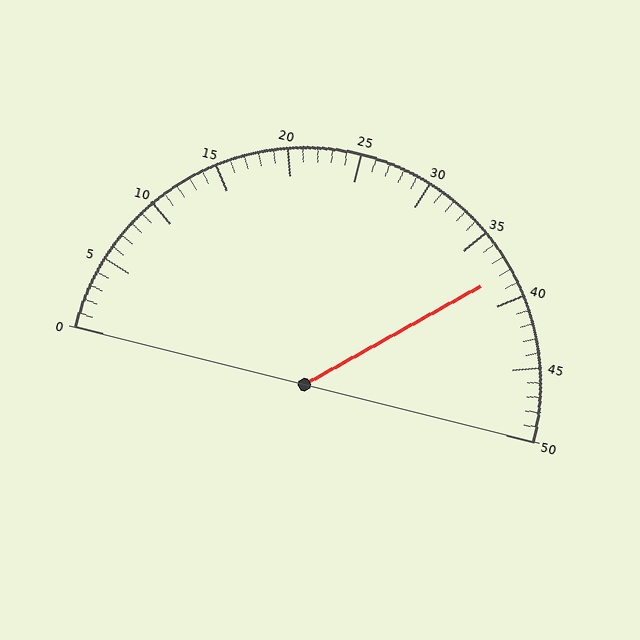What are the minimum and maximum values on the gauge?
The gauge ranges from 0 to 50.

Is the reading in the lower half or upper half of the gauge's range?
The reading is in the upper half of the range (0 to 50).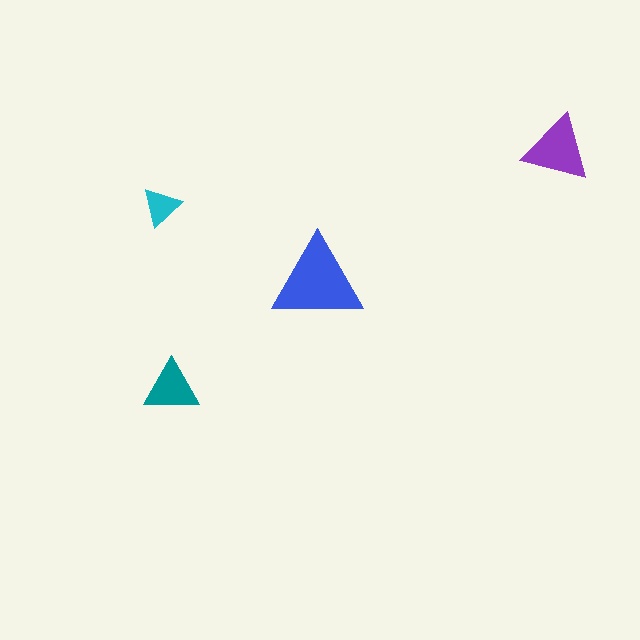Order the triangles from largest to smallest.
the blue one, the purple one, the teal one, the cyan one.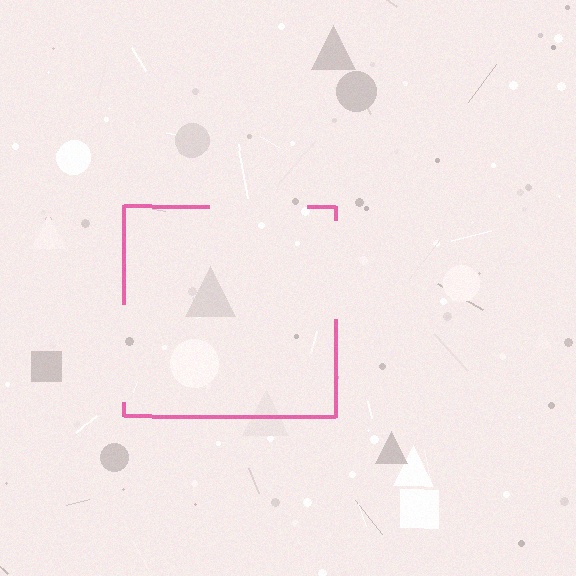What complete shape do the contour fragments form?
The contour fragments form a square.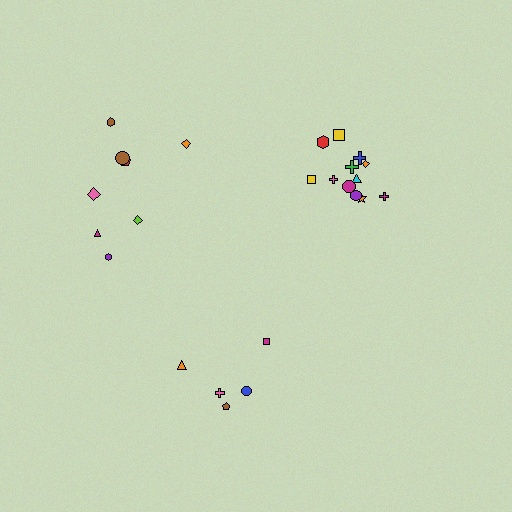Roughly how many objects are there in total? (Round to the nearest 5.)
Roughly 25 objects in total.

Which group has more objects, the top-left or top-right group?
The top-right group.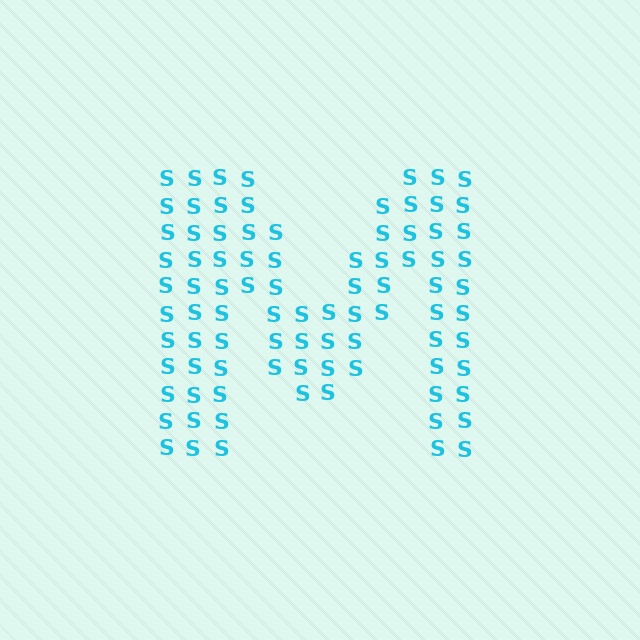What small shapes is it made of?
It is made of small letter S's.